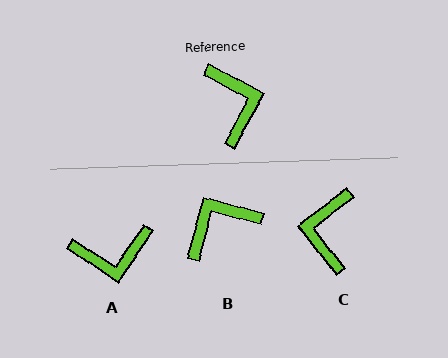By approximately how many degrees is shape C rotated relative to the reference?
Approximately 156 degrees counter-clockwise.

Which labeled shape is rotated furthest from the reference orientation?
C, about 156 degrees away.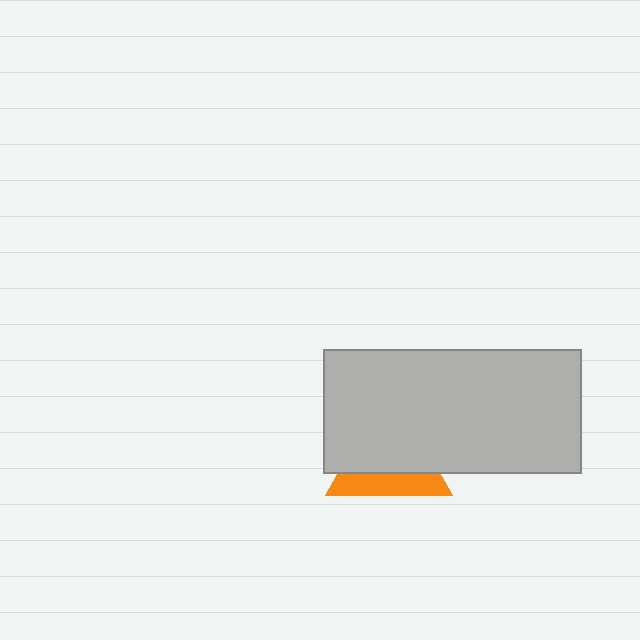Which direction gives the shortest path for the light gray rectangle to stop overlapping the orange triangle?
Moving up gives the shortest separation.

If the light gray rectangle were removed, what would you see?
You would see the complete orange triangle.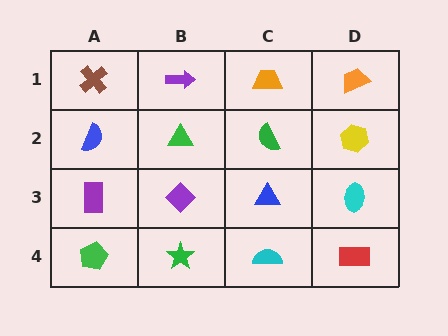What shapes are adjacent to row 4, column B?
A purple diamond (row 3, column B), a green pentagon (row 4, column A), a cyan semicircle (row 4, column C).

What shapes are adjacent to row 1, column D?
A yellow hexagon (row 2, column D), an orange trapezoid (row 1, column C).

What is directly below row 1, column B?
A green triangle.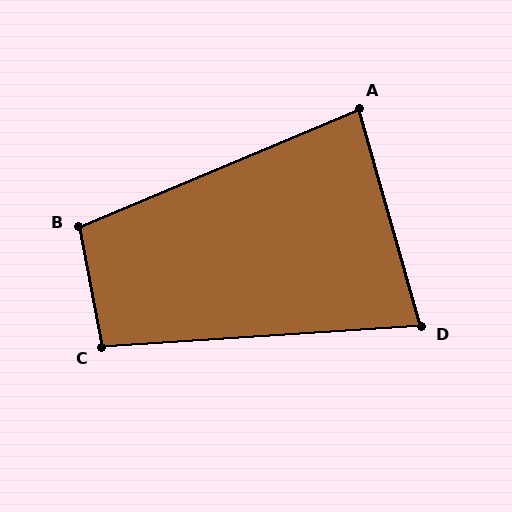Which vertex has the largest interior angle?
B, at approximately 102 degrees.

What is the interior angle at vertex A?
Approximately 83 degrees (acute).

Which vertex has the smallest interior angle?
D, at approximately 78 degrees.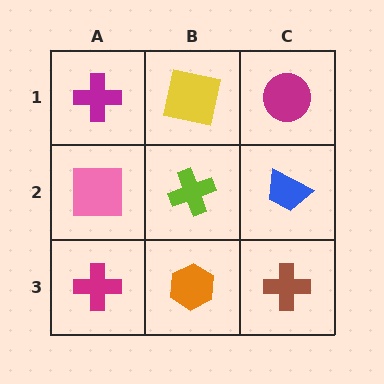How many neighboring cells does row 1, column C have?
2.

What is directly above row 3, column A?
A pink square.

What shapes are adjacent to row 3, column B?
A lime cross (row 2, column B), a magenta cross (row 3, column A), a brown cross (row 3, column C).